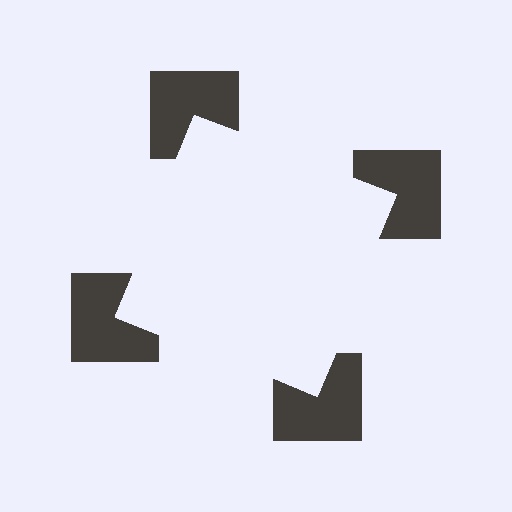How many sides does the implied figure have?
4 sides.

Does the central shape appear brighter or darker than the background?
It typically appears slightly brighter than the background, even though no actual brightness change is drawn.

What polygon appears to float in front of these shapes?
An illusory square — its edges are inferred from the aligned wedge cuts in the notched squares, not physically drawn.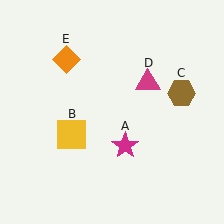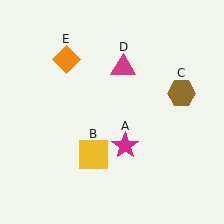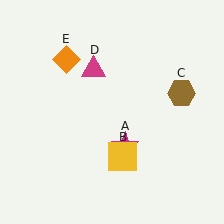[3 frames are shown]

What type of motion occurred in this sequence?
The yellow square (object B), magenta triangle (object D) rotated counterclockwise around the center of the scene.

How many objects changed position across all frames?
2 objects changed position: yellow square (object B), magenta triangle (object D).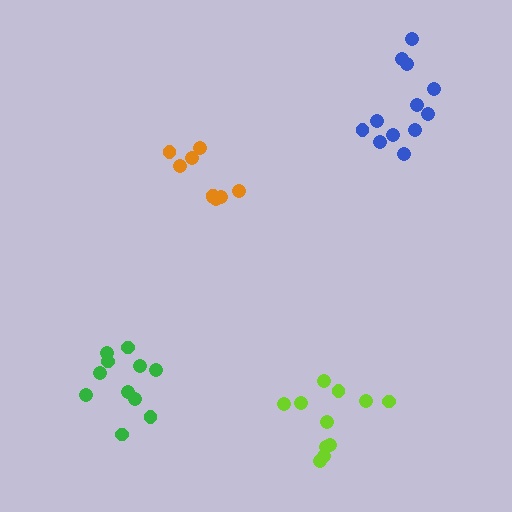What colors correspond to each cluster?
The clusters are colored: blue, orange, lime, green.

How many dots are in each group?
Group 1: 12 dots, Group 2: 9 dots, Group 3: 11 dots, Group 4: 11 dots (43 total).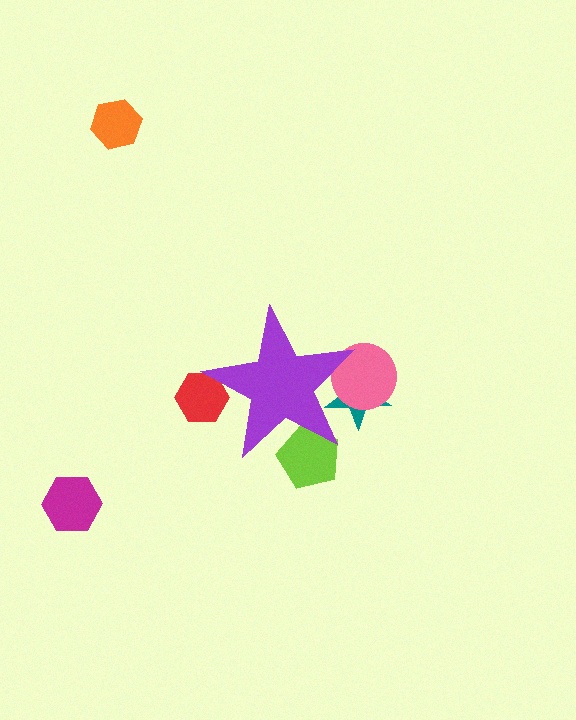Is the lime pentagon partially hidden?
Yes, the lime pentagon is partially hidden behind the purple star.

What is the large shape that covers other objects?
A purple star.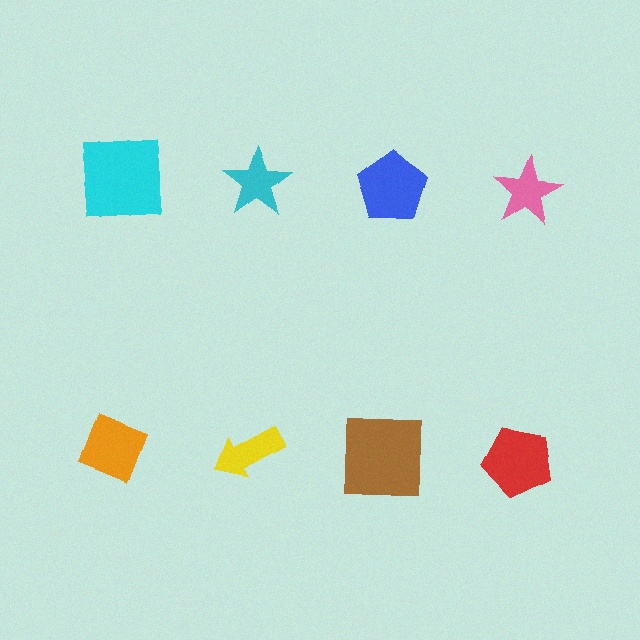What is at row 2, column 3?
A brown square.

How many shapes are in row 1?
4 shapes.